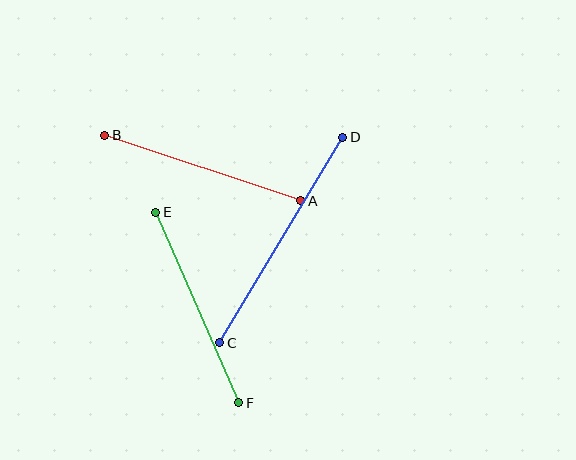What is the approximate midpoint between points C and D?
The midpoint is at approximately (281, 240) pixels.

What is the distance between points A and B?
The distance is approximately 207 pixels.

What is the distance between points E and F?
The distance is approximately 208 pixels.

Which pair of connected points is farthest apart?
Points C and D are farthest apart.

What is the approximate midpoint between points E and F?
The midpoint is at approximately (197, 308) pixels.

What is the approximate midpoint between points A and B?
The midpoint is at approximately (203, 168) pixels.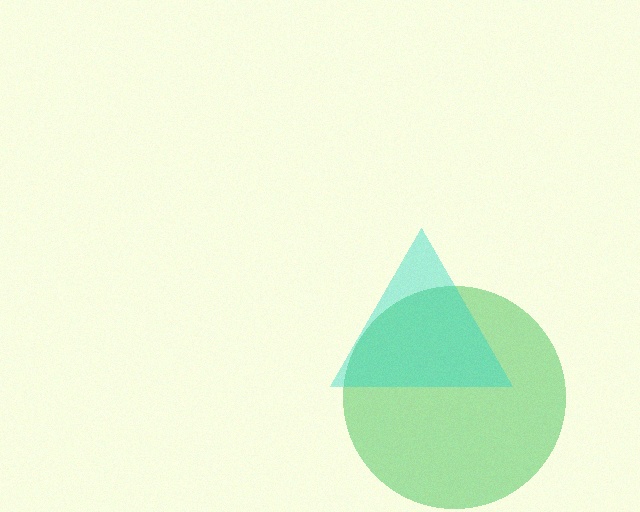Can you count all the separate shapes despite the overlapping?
Yes, there are 2 separate shapes.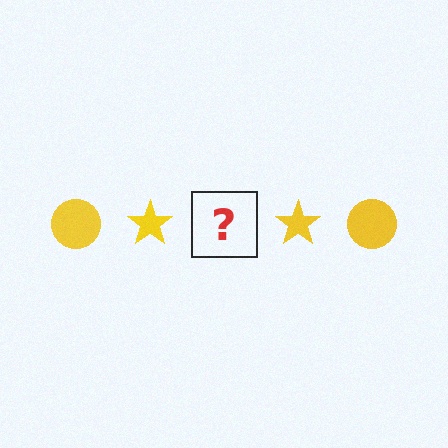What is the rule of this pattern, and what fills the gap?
The rule is that the pattern cycles through circle, star shapes in yellow. The gap should be filled with a yellow circle.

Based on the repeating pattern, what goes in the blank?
The blank should be a yellow circle.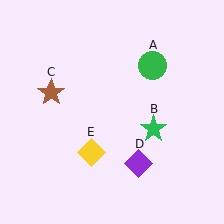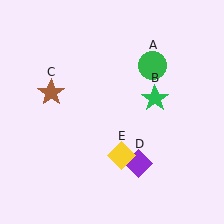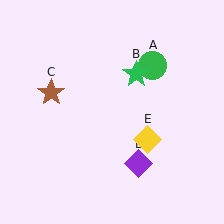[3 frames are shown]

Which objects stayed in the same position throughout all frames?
Green circle (object A) and brown star (object C) and purple diamond (object D) remained stationary.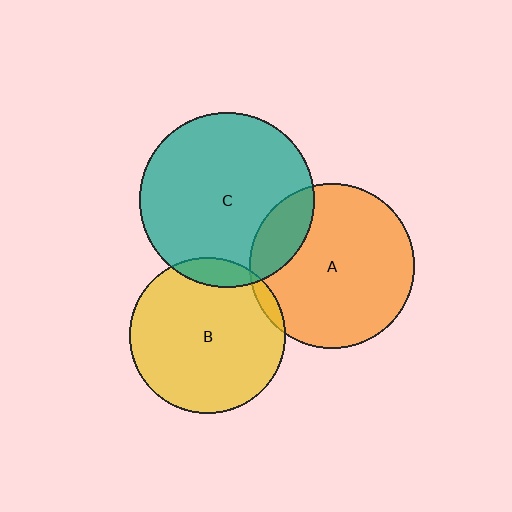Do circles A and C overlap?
Yes.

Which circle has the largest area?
Circle C (teal).